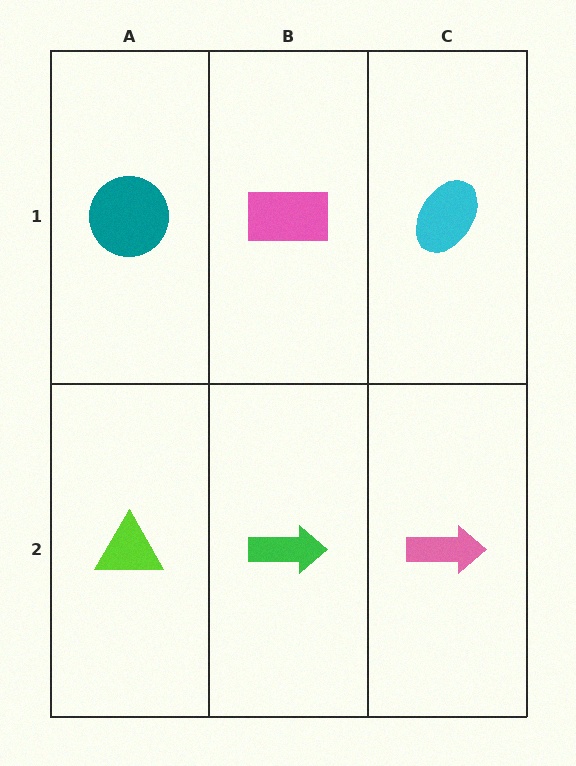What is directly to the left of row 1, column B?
A teal circle.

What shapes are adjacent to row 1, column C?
A pink arrow (row 2, column C), a pink rectangle (row 1, column B).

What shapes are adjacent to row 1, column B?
A green arrow (row 2, column B), a teal circle (row 1, column A), a cyan ellipse (row 1, column C).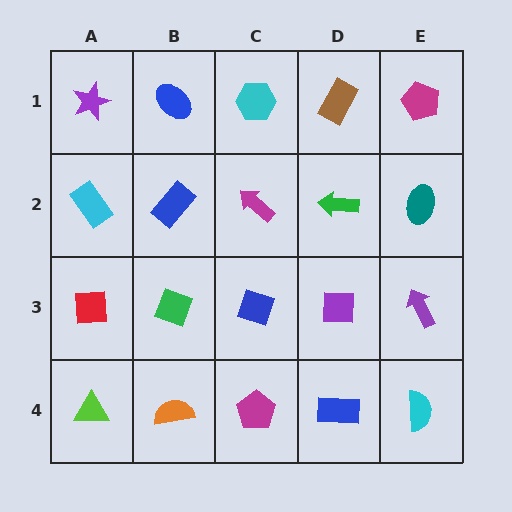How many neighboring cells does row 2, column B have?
4.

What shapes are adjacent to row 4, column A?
A red square (row 3, column A), an orange semicircle (row 4, column B).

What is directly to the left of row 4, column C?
An orange semicircle.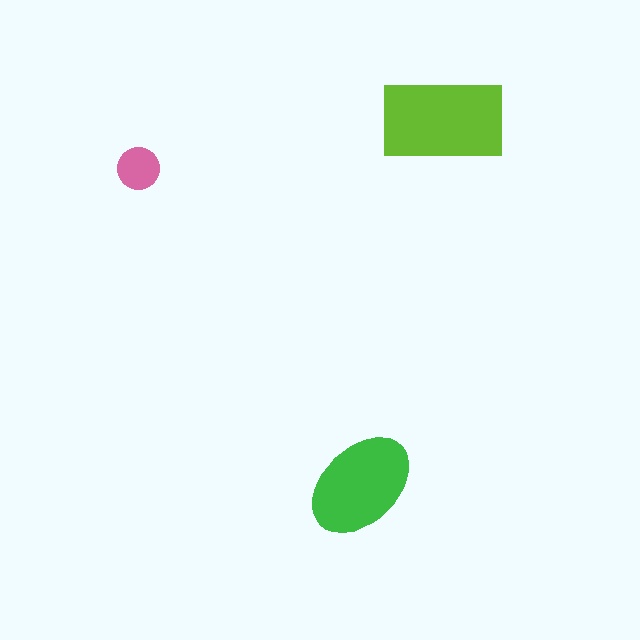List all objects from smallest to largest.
The pink circle, the green ellipse, the lime rectangle.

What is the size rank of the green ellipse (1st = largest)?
2nd.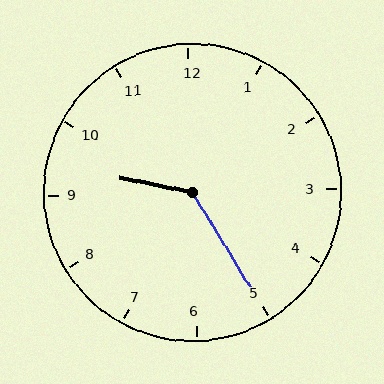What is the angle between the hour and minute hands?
Approximately 132 degrees.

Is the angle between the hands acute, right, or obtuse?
It is obtuse.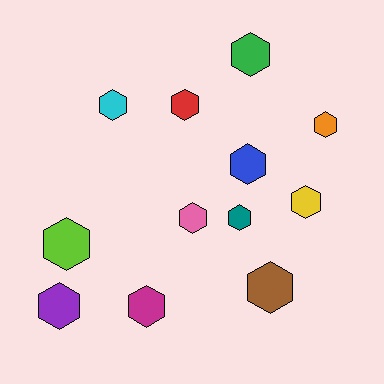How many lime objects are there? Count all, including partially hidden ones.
There is 1 lime object.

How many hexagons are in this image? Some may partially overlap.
There are 12 hexagons.